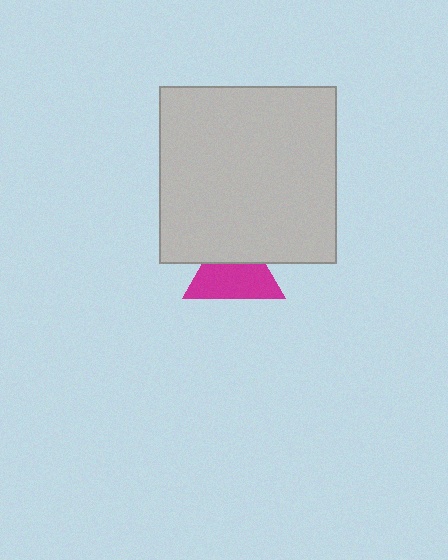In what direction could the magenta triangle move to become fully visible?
The magenta triangle could move down. That would shift it out from behind the light gray square entirely.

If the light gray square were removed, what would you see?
You would see the complete magenta triangle.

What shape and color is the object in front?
The object in front is a light gray square.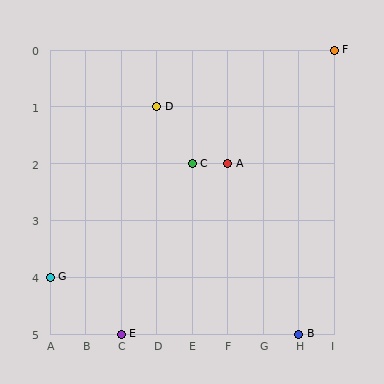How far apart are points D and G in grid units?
Points D and G are 3 columns and 3 rows apart (about 4.2 grid units diagonally).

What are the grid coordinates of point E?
Point E is at grid coordinates (C, 5).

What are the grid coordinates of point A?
Point A is at grid coordinates (F, 2).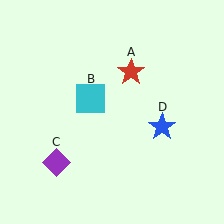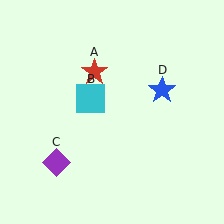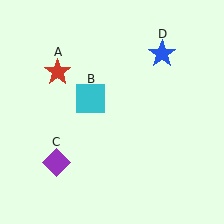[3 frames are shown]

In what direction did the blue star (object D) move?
The blue star (object D) moved up.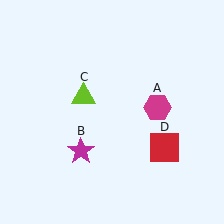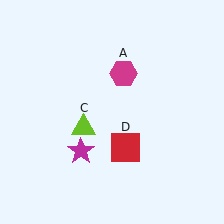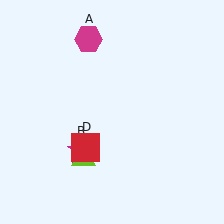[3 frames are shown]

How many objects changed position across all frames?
3 objects changed position: magenta hexagon (object A), lime triangle (object C), red square (object D).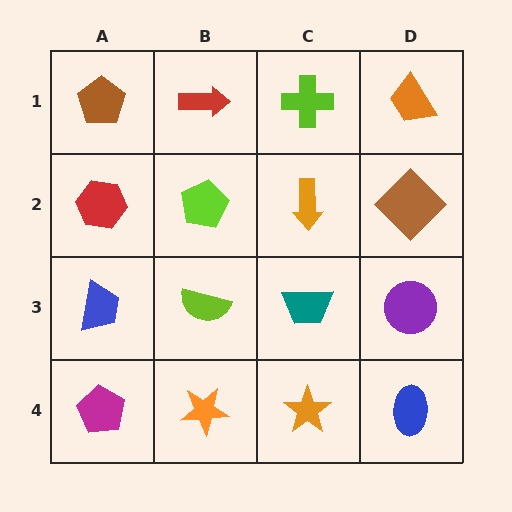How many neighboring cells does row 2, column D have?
3.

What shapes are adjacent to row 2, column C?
A lime cross (row 1, column C), a teal trapezoid (row 3, column C), a lime pentagon (row 2, column B), a brown diamond (row 2, column D).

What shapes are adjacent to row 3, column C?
An orange arrow (row 2, column C), an orange star (row 4, column C), a lime semicircle (row 3, column B), a purple circle (row 3, column D).